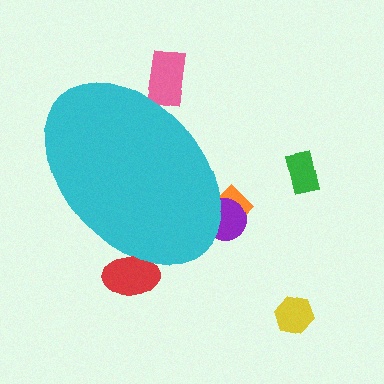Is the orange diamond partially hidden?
Yes, the orange diamond is partially hidden behind the cyan ellipse.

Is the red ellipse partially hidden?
Yes, the red ellipse is partially hidden behind the cyan ellipse.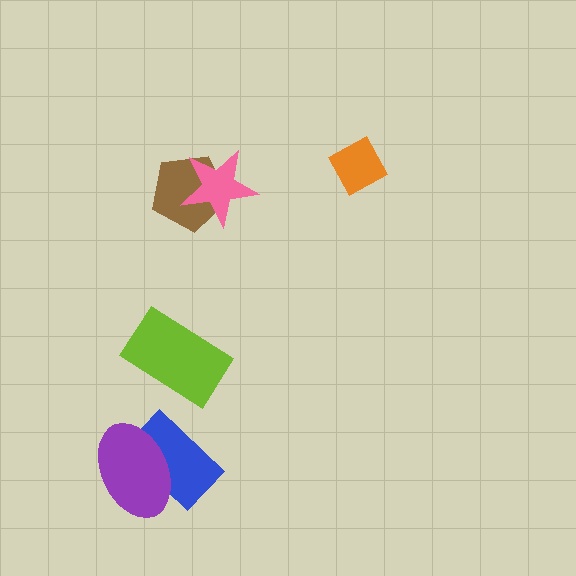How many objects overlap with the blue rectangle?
1 object overlaps with the blue rectangle.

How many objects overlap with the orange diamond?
0 objects overlap with the orange diamond.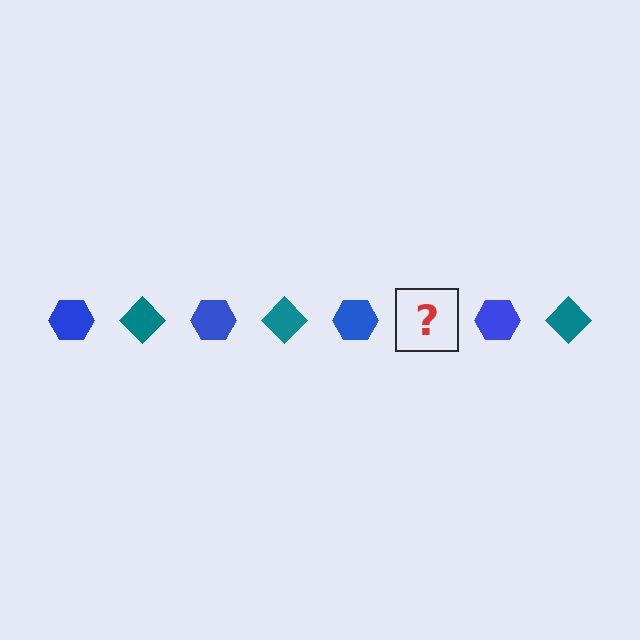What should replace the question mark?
The question mark should be replaced with a teal diamond.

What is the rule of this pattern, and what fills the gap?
The rule is that the pattern alternates between blue hexagon and teal diamond. The gap should be filled with a teal diamond.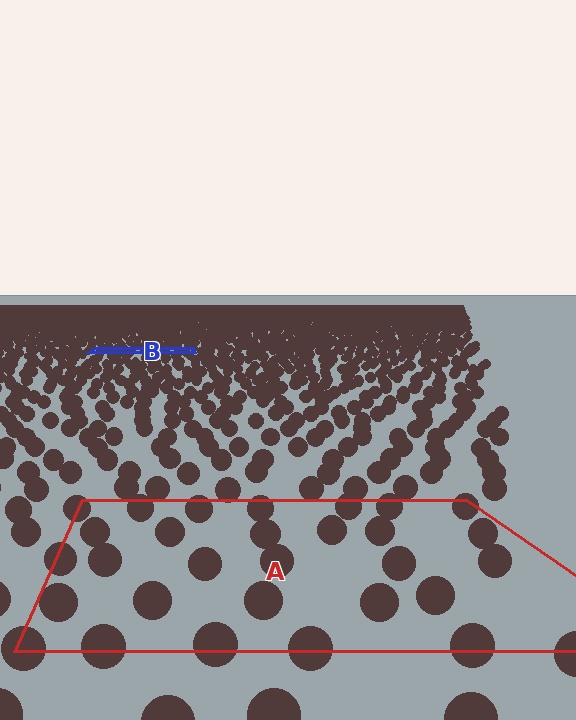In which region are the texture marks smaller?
The texture marks are smaller in region B, because it is farther away.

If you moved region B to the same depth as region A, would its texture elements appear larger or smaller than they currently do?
They would appear larger. At a closer depth, the same texture elements are projected at a bigger on-screen size.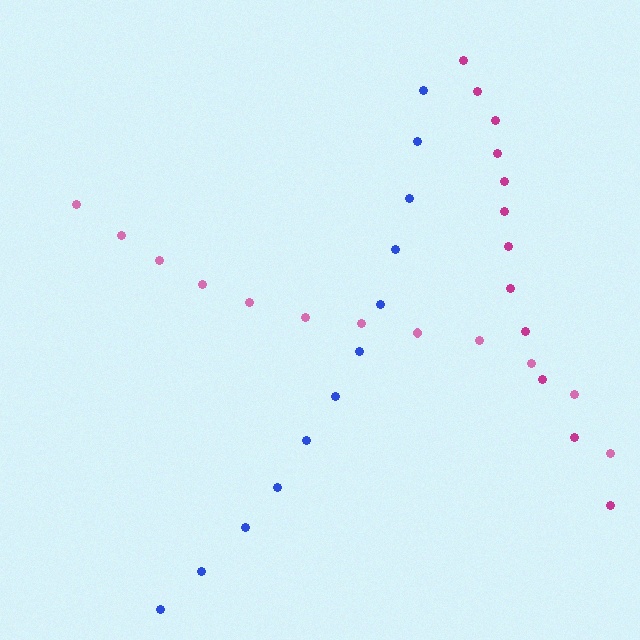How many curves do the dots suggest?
There are 3 distinct paths.